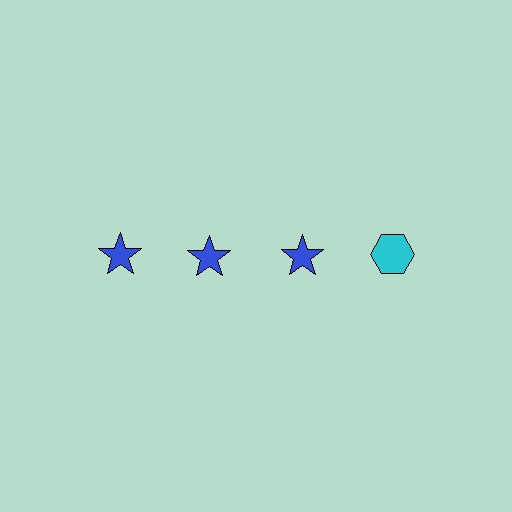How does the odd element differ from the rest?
It differs in both color (cyan instead of blue) and shape (hexagon instead of star).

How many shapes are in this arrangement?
There are 4 shapes arranged in a grid pattern.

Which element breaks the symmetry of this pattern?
The cyan hexagon in the top row, second from right column breaks the symmetry. All other shapes are blue stars.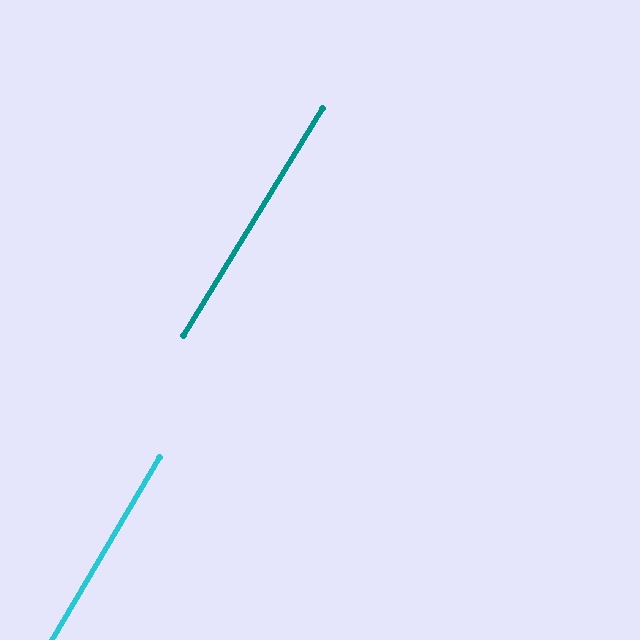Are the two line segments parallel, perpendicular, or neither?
Parallel — their directions differ by only 0.9°.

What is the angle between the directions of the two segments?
Approximately 1 degree.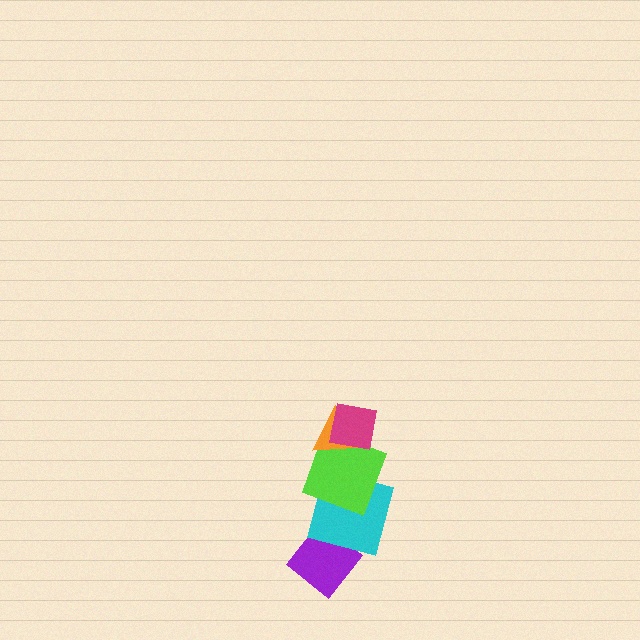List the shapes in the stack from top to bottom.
From top to bottom: the magenta square, the orange triangle, the lime square, the cyan square, the purple diamond.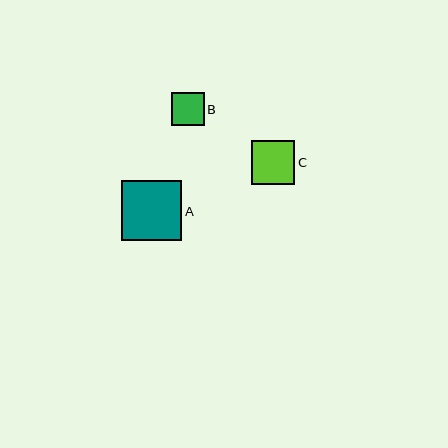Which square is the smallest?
Square B is the smallest with a size of approximately 33 pixels.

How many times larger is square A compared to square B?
Square A is approximately 1.8 times the size of square B.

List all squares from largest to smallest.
From largest to smallest: A, C, B.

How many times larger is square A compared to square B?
Square A is approximately 1.8 times the size of square B.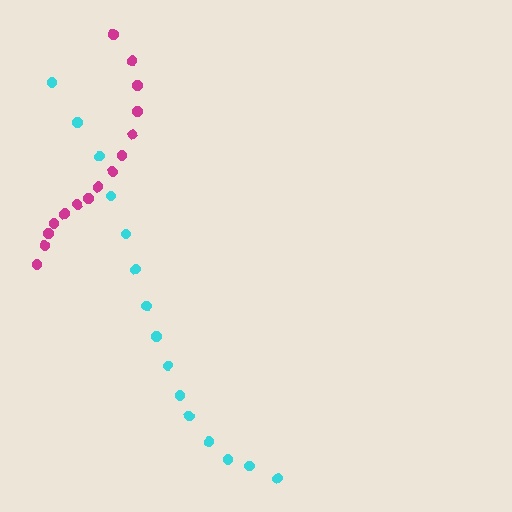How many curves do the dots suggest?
There are 2 distinct paths.